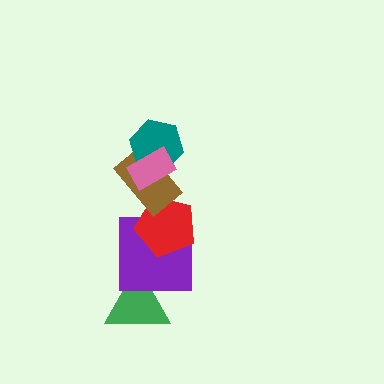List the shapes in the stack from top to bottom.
From top to bottom: the pink rectangle, the teal hexagon, the brown rectangle, the red pentagon, the purple square, the green triangle.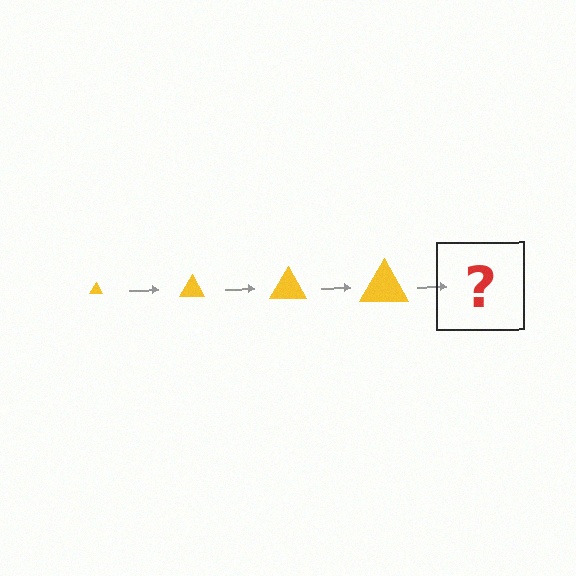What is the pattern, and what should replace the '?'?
The pattern is that the triangle gets progressively larger each step. The '?' should be a yellow triangle, larger than the previous one.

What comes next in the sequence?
The next element should be a yellow triangle, larger than the previous one.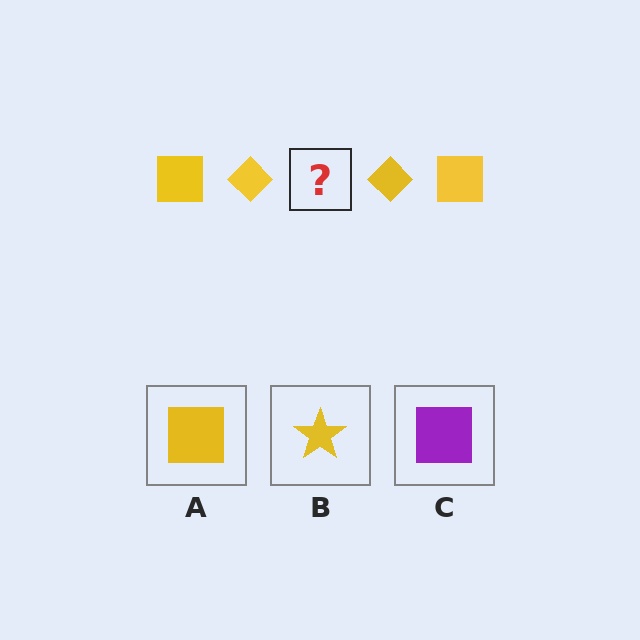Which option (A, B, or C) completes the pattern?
A.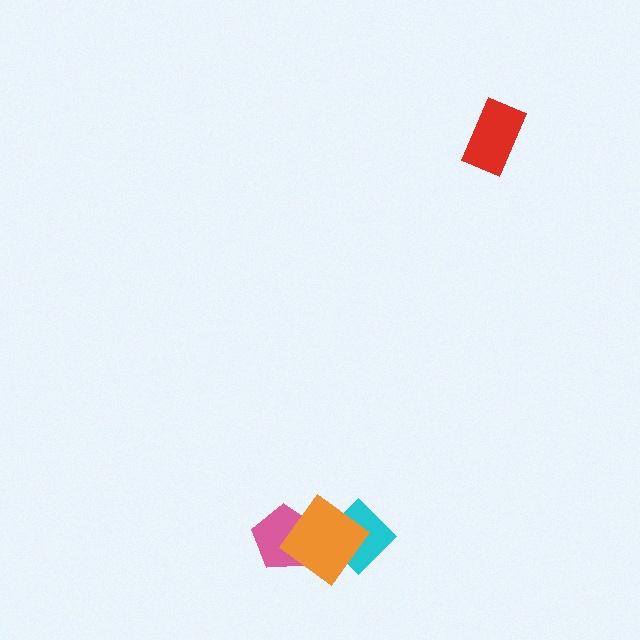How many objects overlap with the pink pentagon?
1 object overlaps with the pink pentagon.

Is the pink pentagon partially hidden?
Yes, it is partially covered by another shape.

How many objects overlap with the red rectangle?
0 objects overlap with the red rectangle.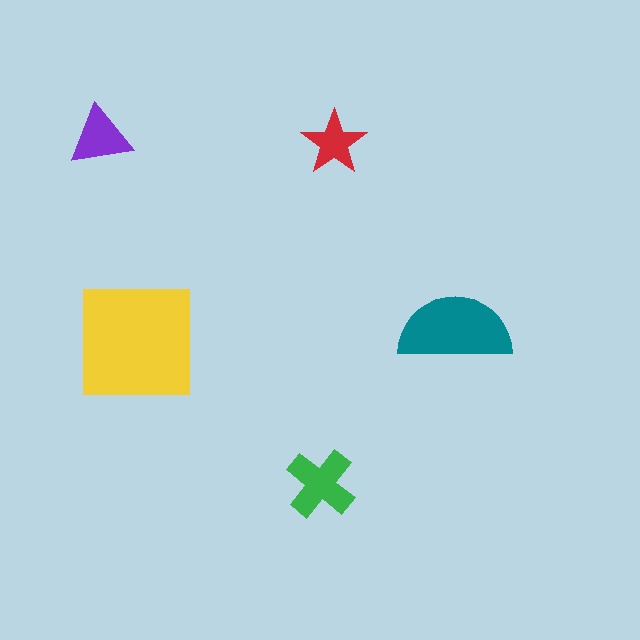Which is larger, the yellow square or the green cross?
The yellow square.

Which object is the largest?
The yellow square.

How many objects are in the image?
There are 5 objects in the image.